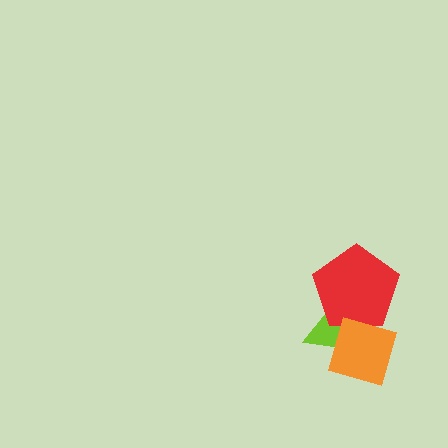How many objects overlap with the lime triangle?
2 objects overlap with the lime triangle.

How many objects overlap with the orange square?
2 objects overlap with the orange square.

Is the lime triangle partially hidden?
Yes, it is partially covered by another shape.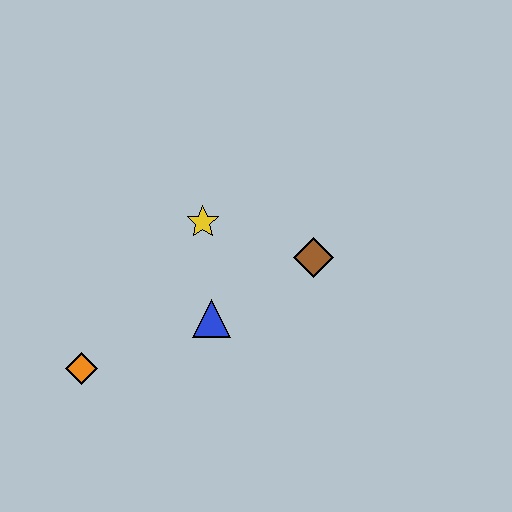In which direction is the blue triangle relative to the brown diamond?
The blue triangle is to the left of the brown diamond.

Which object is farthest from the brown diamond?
The orange diamond is farthest from the brown diamond.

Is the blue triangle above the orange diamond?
Yes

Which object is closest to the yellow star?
The blue triangle is closest to the yellow star.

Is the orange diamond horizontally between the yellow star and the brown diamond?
No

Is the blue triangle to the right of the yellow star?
Yes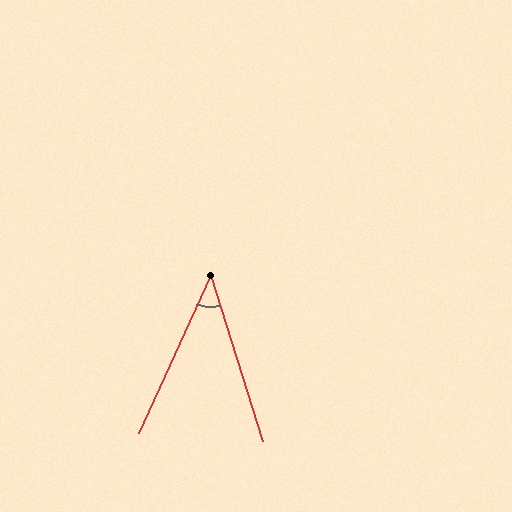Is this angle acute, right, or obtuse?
It is acute.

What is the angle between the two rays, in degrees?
Approximately 42 degrees.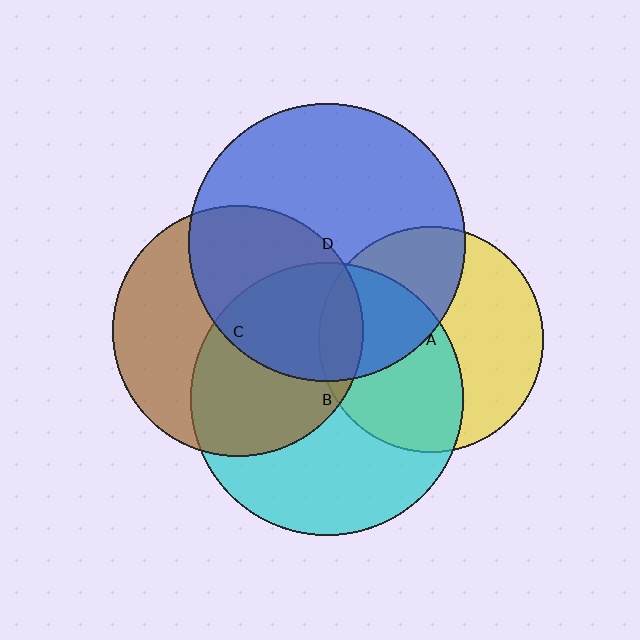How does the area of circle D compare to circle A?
Approximately 1.5 times.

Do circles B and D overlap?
Yes.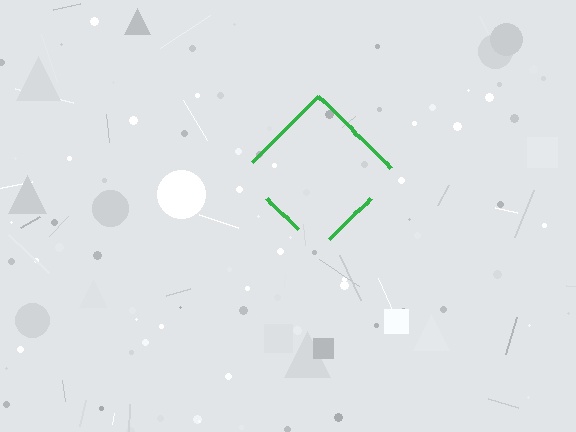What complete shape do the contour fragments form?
The contour fragments form a diamond.